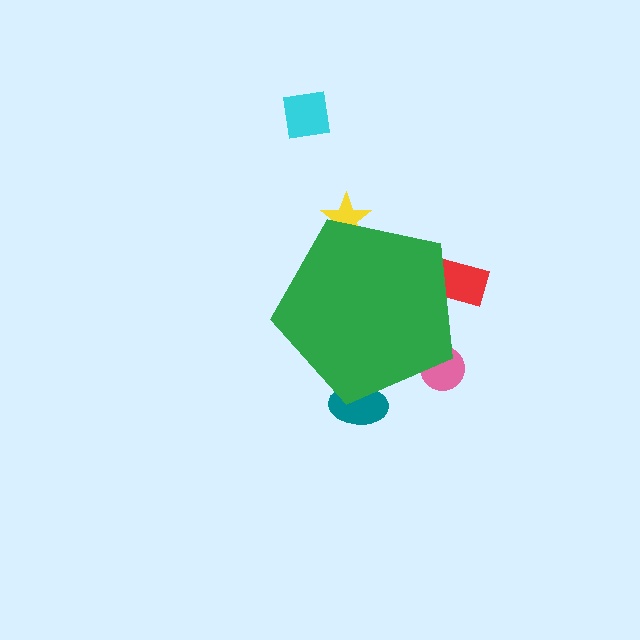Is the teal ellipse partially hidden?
Yes, the teal ellipse is partially hidden behind the green pentagon.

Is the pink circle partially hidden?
Yes, the pink circle is partially hidden behind the green pentagon.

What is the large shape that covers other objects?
A green pentagon.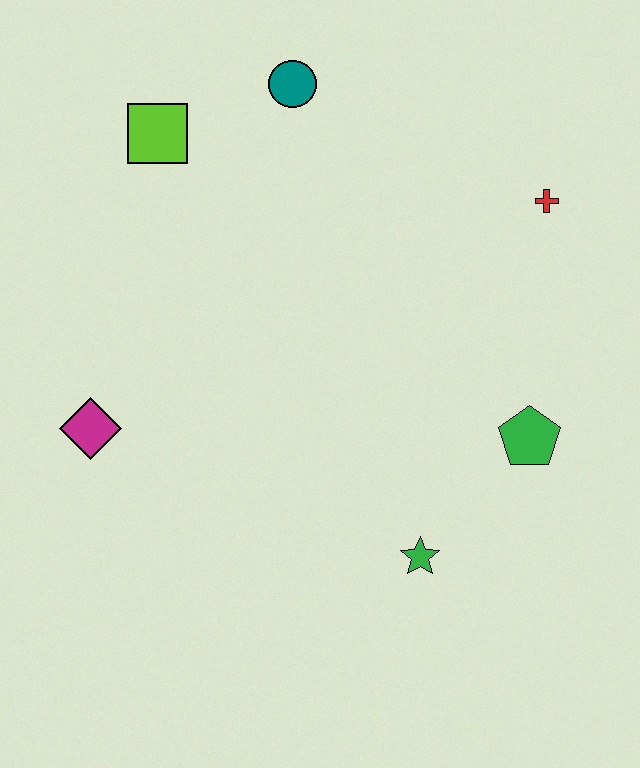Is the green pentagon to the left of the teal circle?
No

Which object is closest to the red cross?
The green pentagon is closest to the red cross.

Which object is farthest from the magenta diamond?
The red cross is farthest from the magenta diamond.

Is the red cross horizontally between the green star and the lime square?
No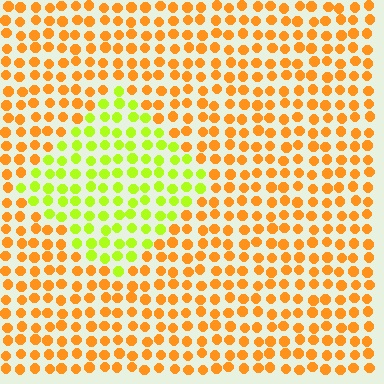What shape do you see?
I see a diamond.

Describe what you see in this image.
The image is filled with small orange elements in a uniform arrangement. A diamond-shaped region is visible where the elements are tinted to a slightly different hue, forming a subtle color boundary.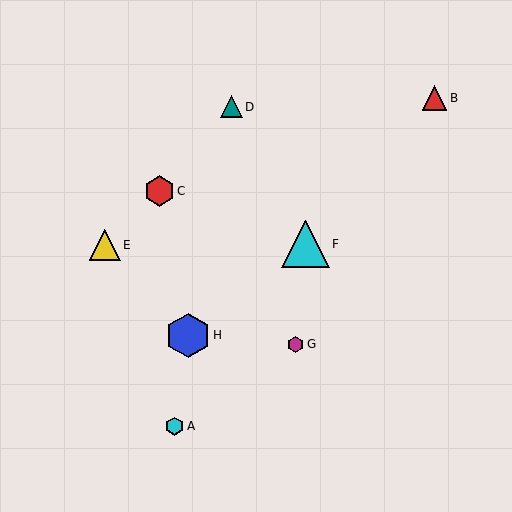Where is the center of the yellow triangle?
The center of the yellow triangle is at (105, 245).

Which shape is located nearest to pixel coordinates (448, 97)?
The red triangle (labeled B) at (435, 98) is nearest to that location.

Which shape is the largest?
The cyan triangle (labeled F) is the largest.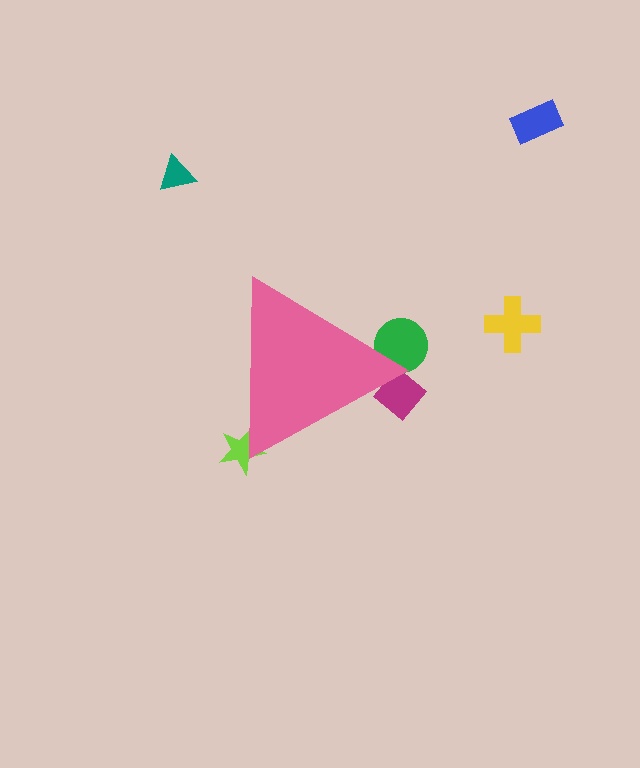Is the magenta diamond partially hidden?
Yes, the magenta diamond is partially hidden behind the pink triangle.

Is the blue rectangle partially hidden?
No, the blue rectangle is fully visible.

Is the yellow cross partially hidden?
No, the yellow cross is fully visible.